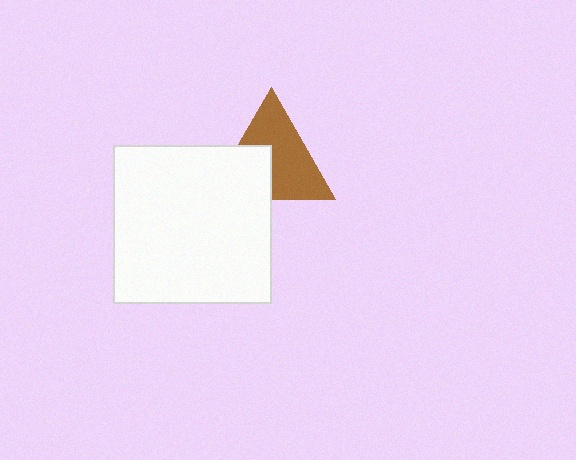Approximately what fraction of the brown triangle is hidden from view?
Roughly 37% of the brown triangle is hidden behind the white square.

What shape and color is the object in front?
The object in front is a white square.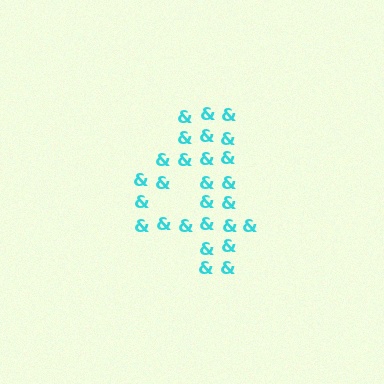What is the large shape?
The large shape is the digit 4.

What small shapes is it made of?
It is made of small ampersands.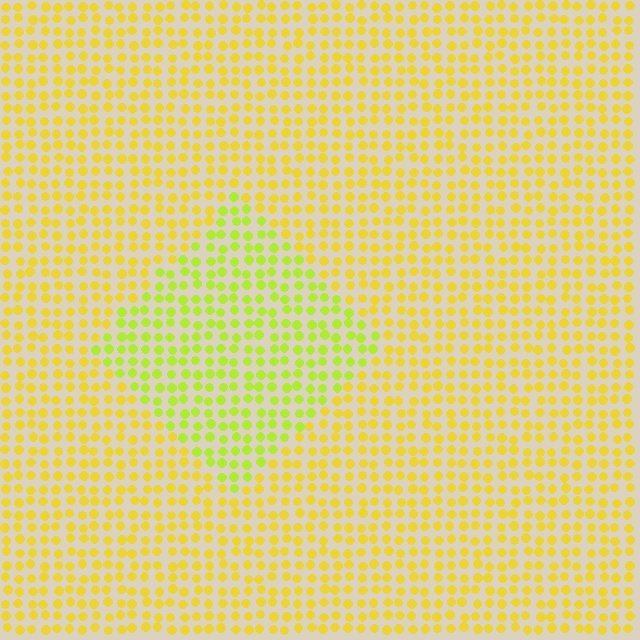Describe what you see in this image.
The image is filled with small yellow elements in a uniform arrangement. A diamond-shaped region is visible where the elements are tinted to a slightly different hue, forming a subtle color boundary.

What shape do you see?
I see a diamond.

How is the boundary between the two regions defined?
The boundary is defined purely by a slight shift in hue (about 28 degrees). Spacing, size, and orientation are identical on both sides.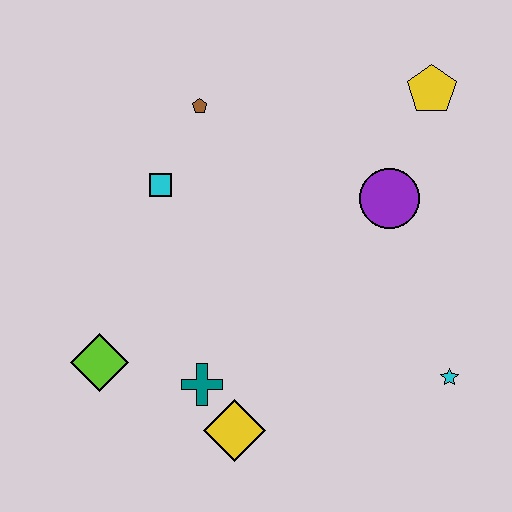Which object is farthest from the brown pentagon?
The cyan star is farthest from the brown pentagon.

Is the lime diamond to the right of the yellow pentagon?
No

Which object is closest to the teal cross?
The yellow diamond is closest to the teal cross.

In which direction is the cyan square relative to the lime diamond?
The cyan square is above the lime diamond.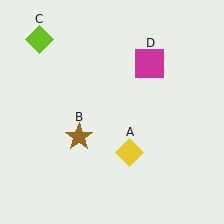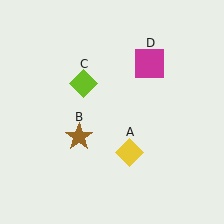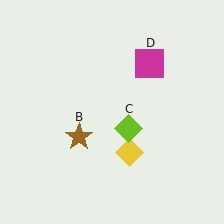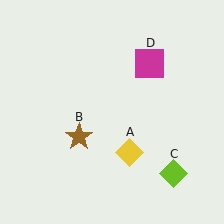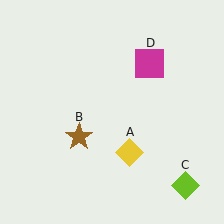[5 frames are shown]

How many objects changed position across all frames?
1 object changed position: lime diamond (object C).